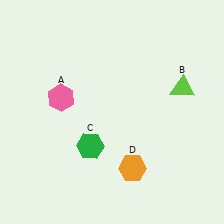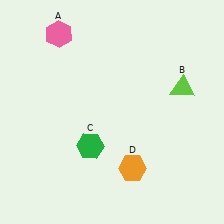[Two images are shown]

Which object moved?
The pink hexagon (A) moved up.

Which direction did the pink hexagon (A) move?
The pink hexagon (A) moved up.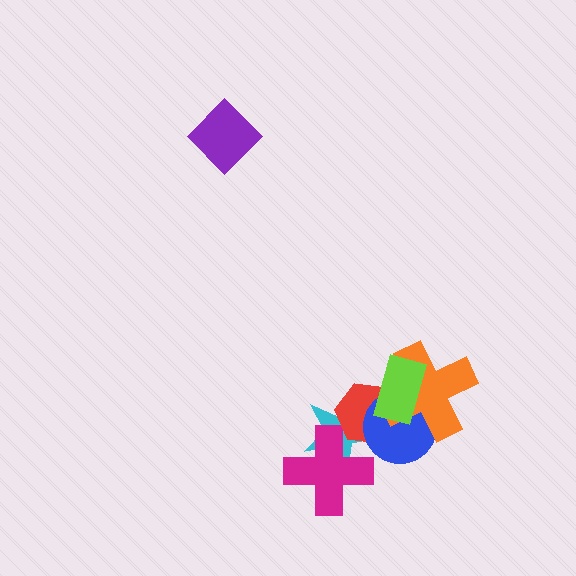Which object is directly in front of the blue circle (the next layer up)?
The orange cross is directly in front of the blue circle.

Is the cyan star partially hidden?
Yes, it is partially covered by another shape.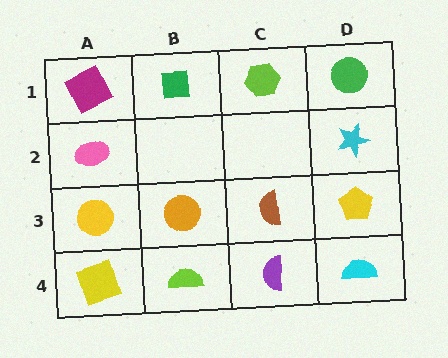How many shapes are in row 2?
2 shapes.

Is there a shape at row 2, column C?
No, that cell is empty.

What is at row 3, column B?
An orange circle.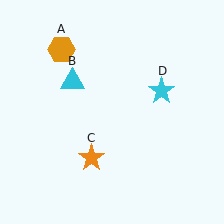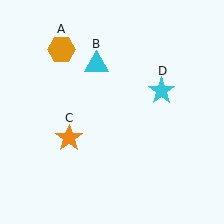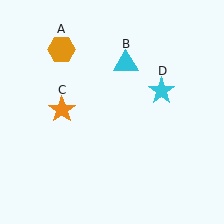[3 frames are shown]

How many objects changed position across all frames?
2 objects changed position: cyan triangle (object B), orange star (object C).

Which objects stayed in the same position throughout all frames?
Orange hexagon (object A) and cyan star (object D) remained stationary.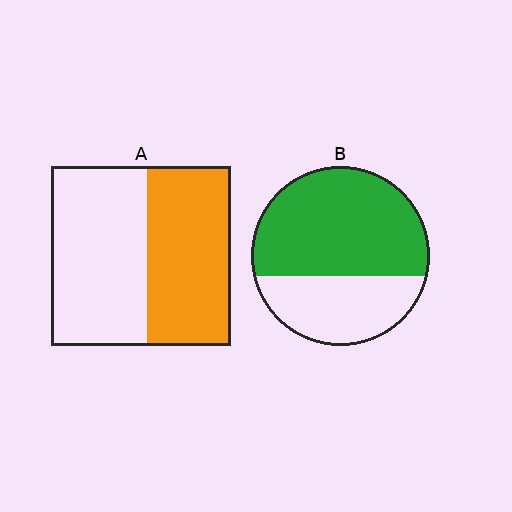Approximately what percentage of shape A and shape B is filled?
A is approximately 45% and B is approximately 65%.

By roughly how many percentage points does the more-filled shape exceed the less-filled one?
By roughly 15 percentage points (B over A).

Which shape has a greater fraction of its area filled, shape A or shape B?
Shape B.